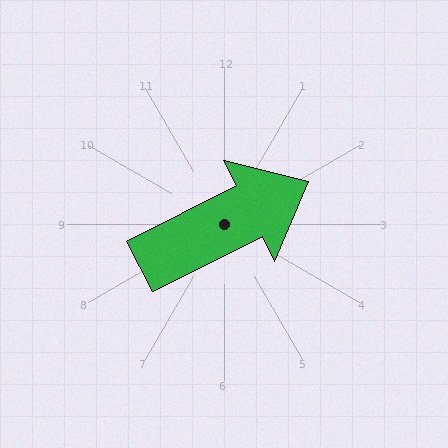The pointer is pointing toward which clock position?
Roughly 2 o'clock.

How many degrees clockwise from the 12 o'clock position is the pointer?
Approximately 63 degrees.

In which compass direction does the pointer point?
Northeast.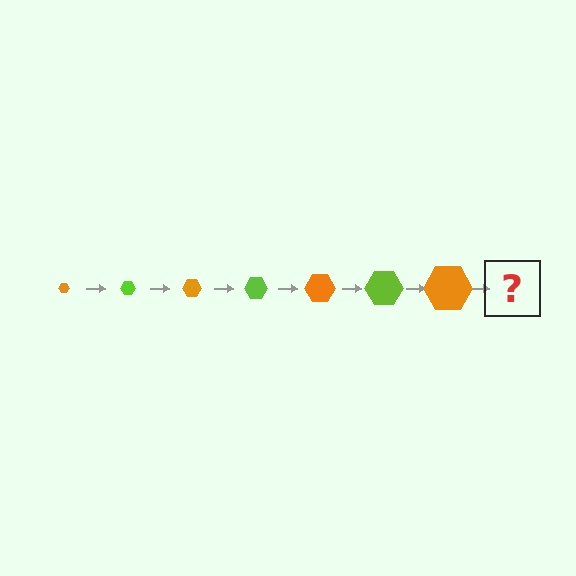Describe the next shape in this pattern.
It should be a lime hexagon, larger than the previous one.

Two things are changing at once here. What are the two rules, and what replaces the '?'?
The two rules are that the hexagon grows larger each step and the color cycles through orange and lime. The '?' should be a lime hexagon, larger than the previous one.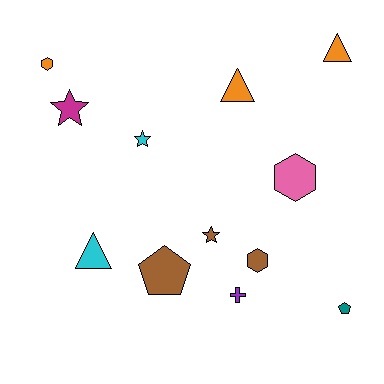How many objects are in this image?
There are 12 objects.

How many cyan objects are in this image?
There are 2 cyan objects.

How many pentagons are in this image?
There are 2 pentagons.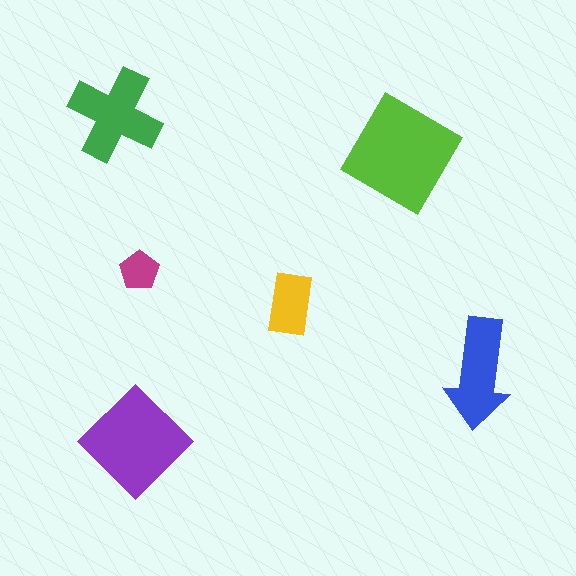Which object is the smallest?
The magenta pentagon.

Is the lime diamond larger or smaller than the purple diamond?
Larger.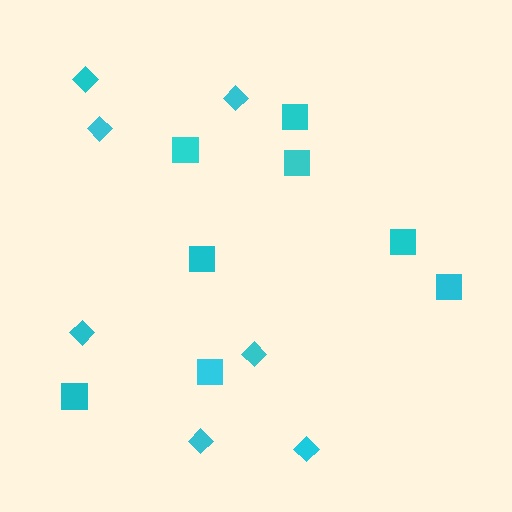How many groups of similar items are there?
There are 2 groups: one group of squares (8) and one group of diamonds (7).